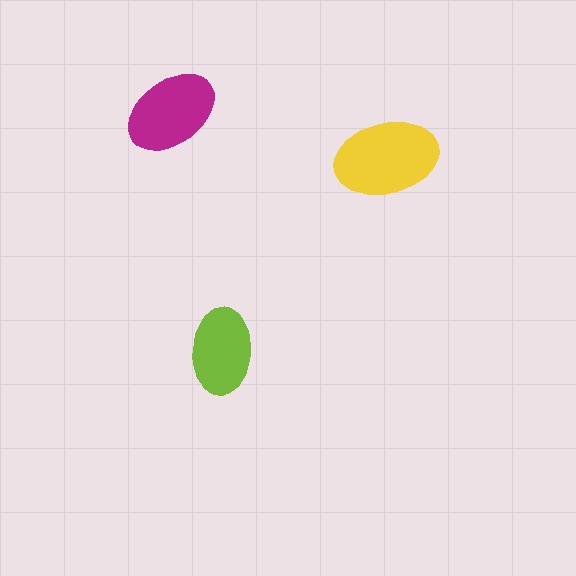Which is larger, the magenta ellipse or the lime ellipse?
The magenta one.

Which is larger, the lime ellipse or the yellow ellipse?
The yellow one.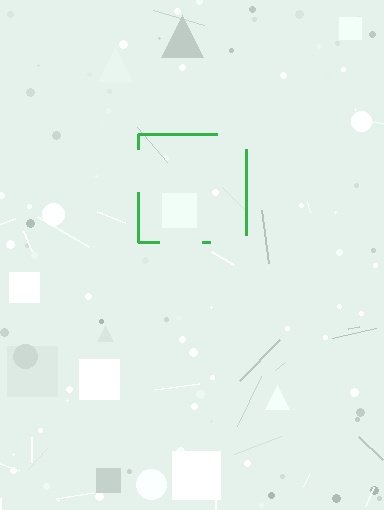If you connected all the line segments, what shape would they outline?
They would outline a square.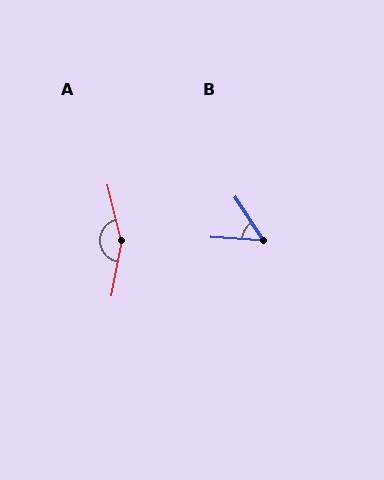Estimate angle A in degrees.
Approximately 155 degrees.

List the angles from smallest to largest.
B (53°), A (155°).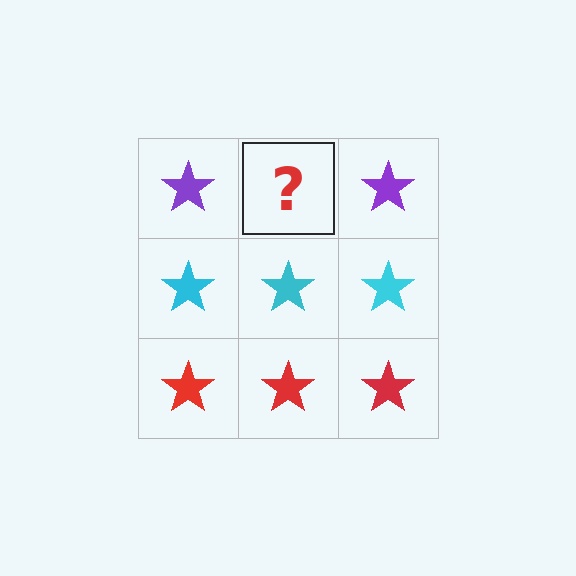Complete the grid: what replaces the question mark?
The question mark should be replaced with a purple star.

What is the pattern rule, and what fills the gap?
The rule is that each row has a consistent color. The gap should be filled with a purple star.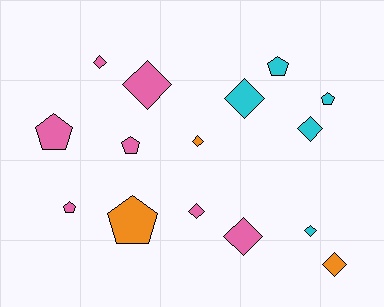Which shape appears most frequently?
Diamond, with 9 objects.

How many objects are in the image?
There are 15 objects.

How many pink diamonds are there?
There are 4 pink diamonds.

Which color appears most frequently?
Pink, with 7 objects.